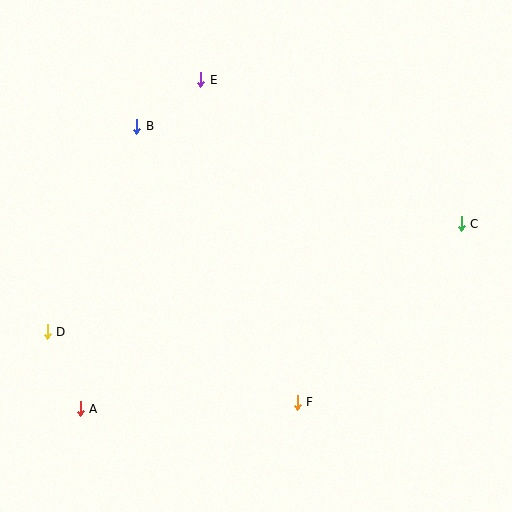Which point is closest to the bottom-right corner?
Point F is closest to the bottom-right corner.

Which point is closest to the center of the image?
Point F at (297, 402) is closest to the center.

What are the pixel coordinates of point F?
Point F is at (297, 402).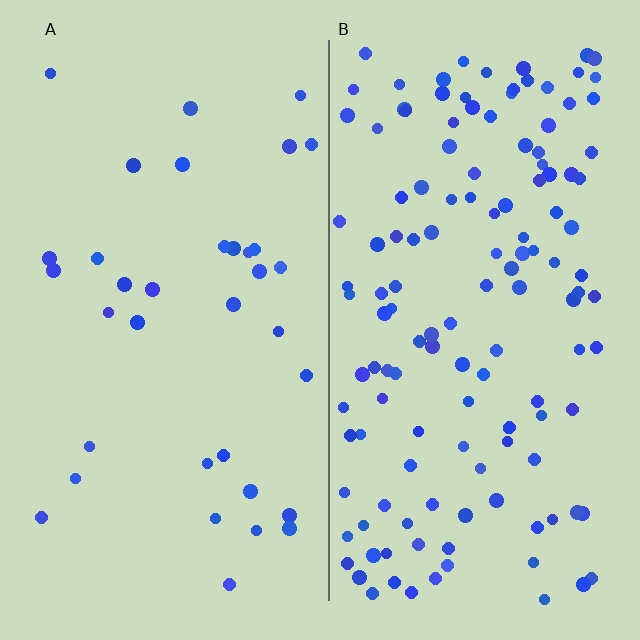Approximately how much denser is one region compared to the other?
Approximately 3.9× — region B over region A.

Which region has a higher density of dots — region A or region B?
B (the right).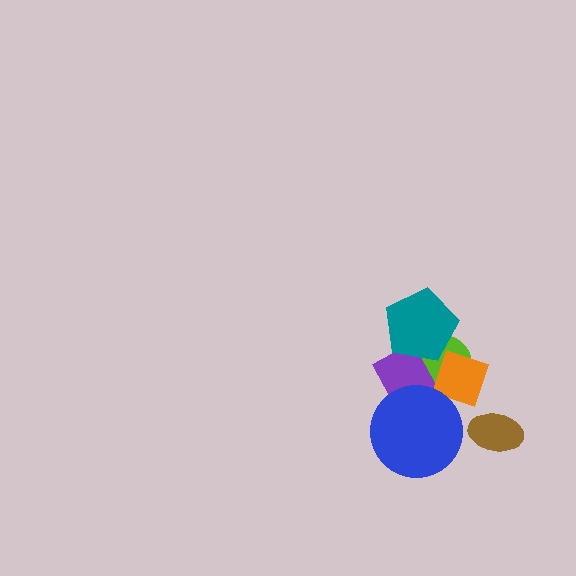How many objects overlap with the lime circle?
3 objects overlap with the lime circle.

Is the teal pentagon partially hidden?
No, no other shape covers it.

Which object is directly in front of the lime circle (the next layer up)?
The purple rectangle is directly in front of the lime circle.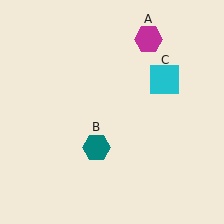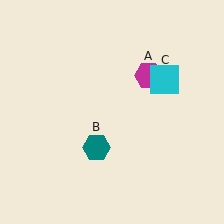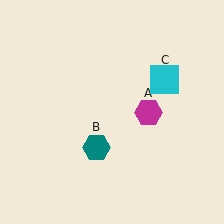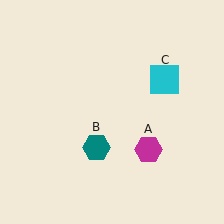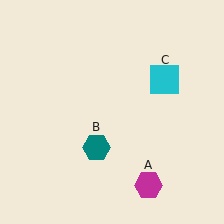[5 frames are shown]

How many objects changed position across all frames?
1 object changed position: magenta hexagon (object A).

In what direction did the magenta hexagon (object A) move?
The magenta hexagon (object A) moved down.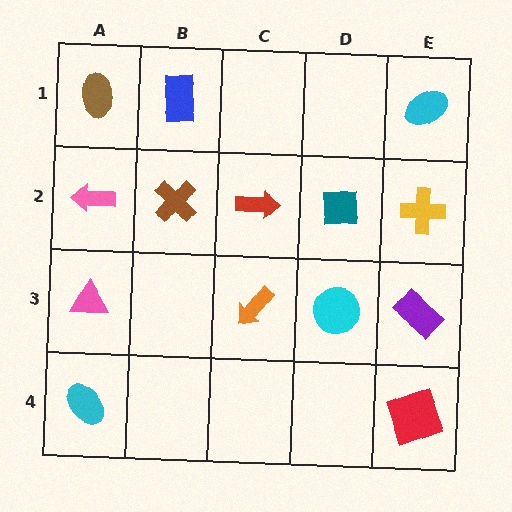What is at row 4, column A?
A cyan ellipse.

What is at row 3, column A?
A pink triangle.